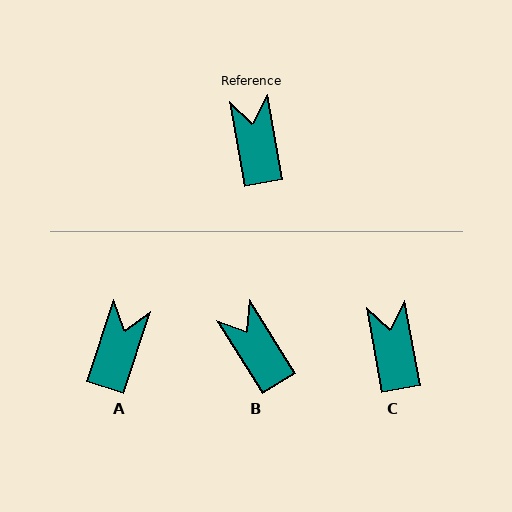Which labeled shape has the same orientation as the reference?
C.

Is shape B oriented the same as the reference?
No, it is off by about 22 degrees.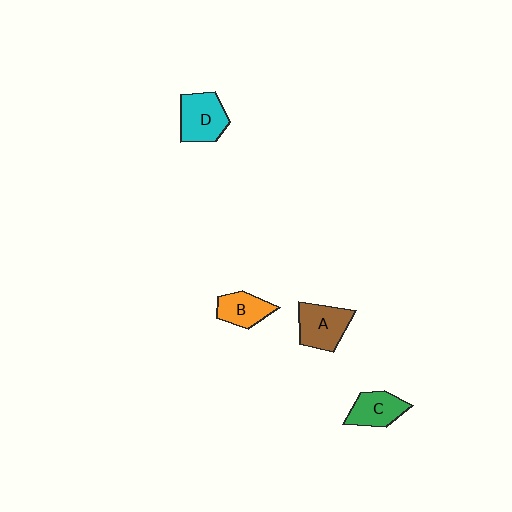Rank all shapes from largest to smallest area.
From largest to smallest: D (cyan), A (brown), C (green), B (orange).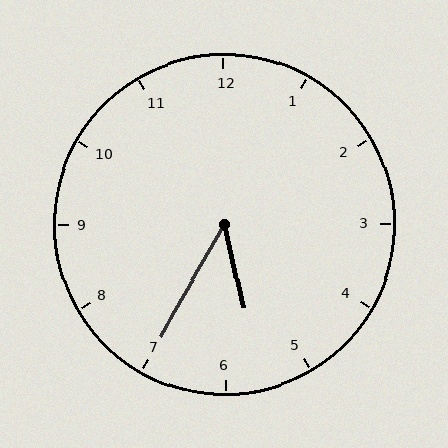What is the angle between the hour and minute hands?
Approximately 42 degrees.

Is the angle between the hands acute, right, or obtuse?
It is acute.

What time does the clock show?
5:35.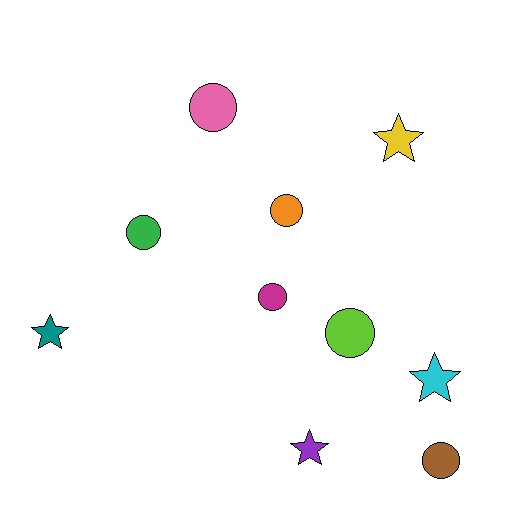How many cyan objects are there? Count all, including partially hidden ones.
There is 1 cyan object.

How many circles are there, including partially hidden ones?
There are 6 circles.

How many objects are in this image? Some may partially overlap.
There are 10 objects.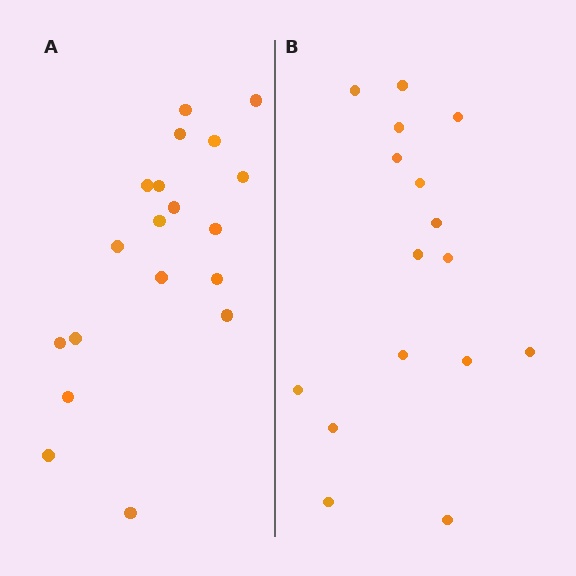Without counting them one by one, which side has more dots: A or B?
Region A (the left region) has more dots.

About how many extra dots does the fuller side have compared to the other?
Region A has just a few more — roughly 2 or 3 more dots than region B.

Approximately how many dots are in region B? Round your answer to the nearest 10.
About 20 dots. (The exact count is 16, which rounds to 20.)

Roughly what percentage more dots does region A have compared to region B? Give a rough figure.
About 20% more.